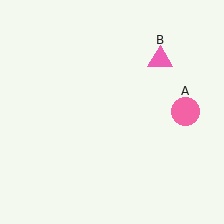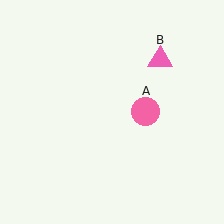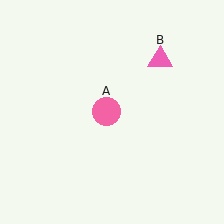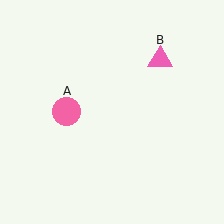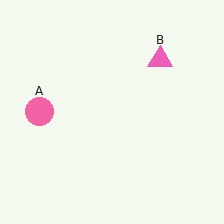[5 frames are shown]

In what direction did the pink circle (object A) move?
The pink circle (object A) moved left.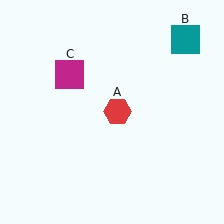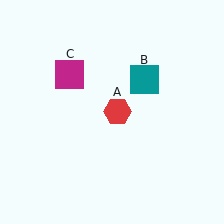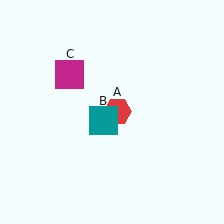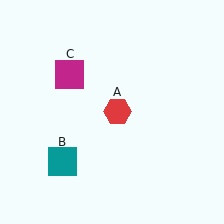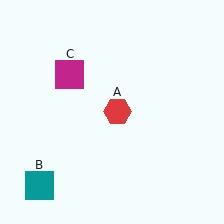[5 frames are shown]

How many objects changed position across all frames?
1 object changed position: teal square (object B).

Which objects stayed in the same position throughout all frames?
Red hexagon (object A) and magenta square (object C) remained stationary.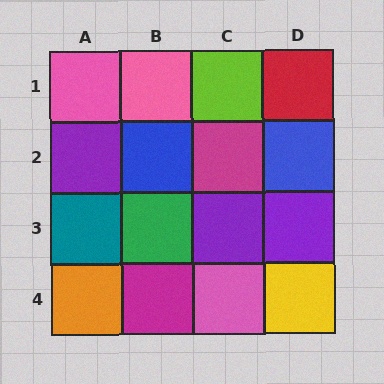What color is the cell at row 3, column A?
Teal.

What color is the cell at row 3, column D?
Purple.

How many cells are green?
1 cell is green.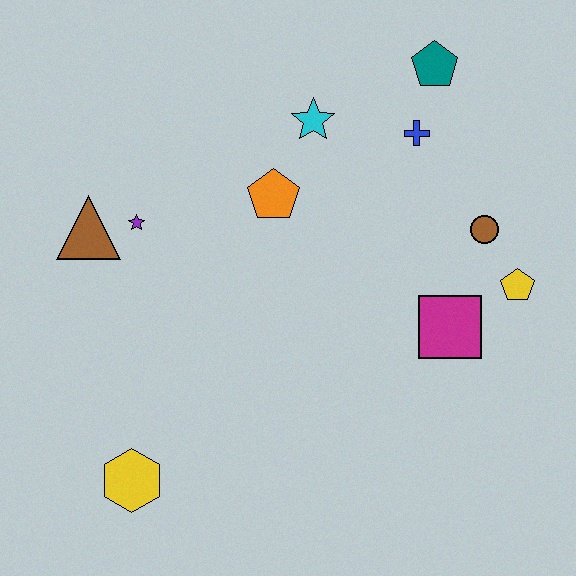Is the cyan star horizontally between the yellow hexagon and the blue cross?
Yes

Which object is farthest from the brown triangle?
The yellow pentagon is farthest from the brown triangle.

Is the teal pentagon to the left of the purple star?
No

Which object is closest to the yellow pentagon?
The brown circle is closest to the yellow pentagon.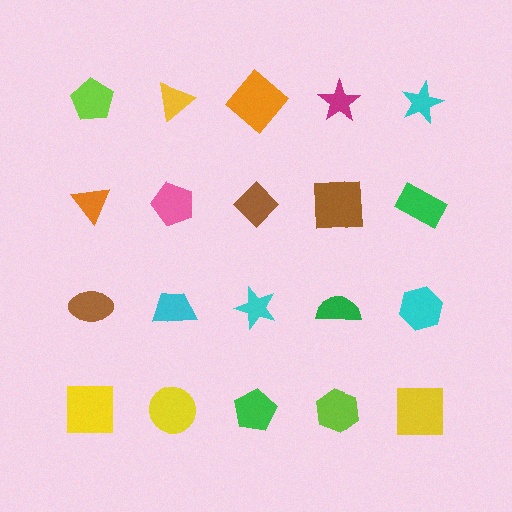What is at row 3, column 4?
A green semicircle.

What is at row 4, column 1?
A yellow square.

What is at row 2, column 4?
A brown square.